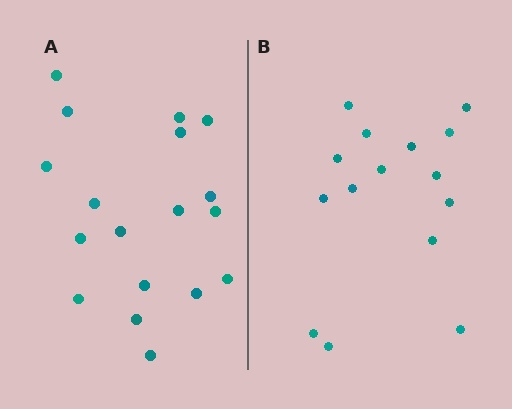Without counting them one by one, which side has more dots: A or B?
Region A (the left region) has more dots.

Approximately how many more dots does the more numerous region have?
Region A has just a few more — roughly 2 or 3 more dots than region B.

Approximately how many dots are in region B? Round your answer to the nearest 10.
About 20 dots. (The exact count is 15, which rounds to 20.)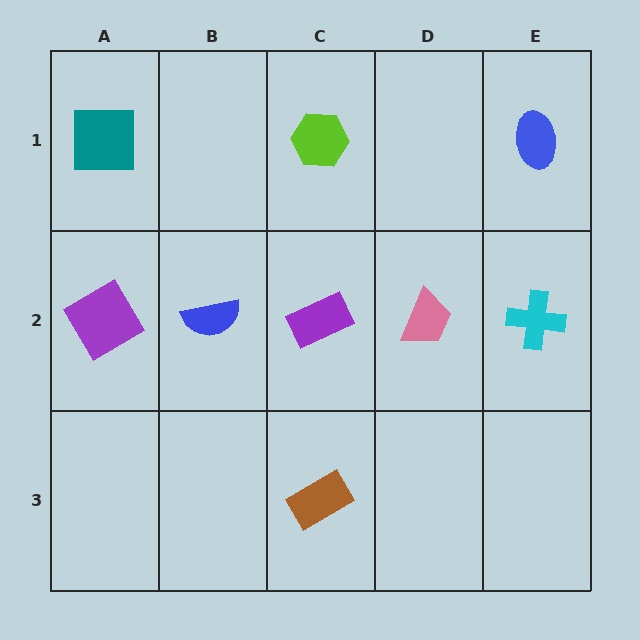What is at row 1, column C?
A lime hexagon.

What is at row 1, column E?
A blue ellipse.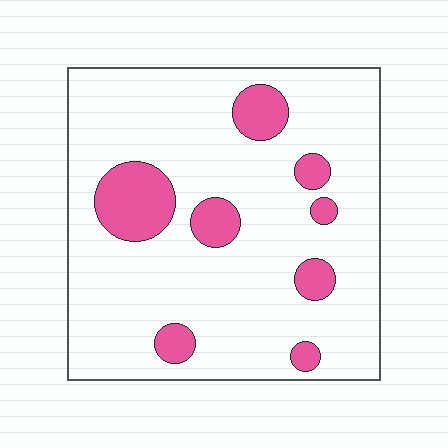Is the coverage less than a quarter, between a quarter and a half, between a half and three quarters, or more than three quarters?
Less than a quarter.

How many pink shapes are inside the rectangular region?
8.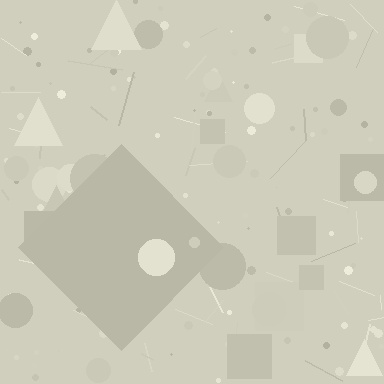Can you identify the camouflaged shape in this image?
The camouflaged shape is a diamond.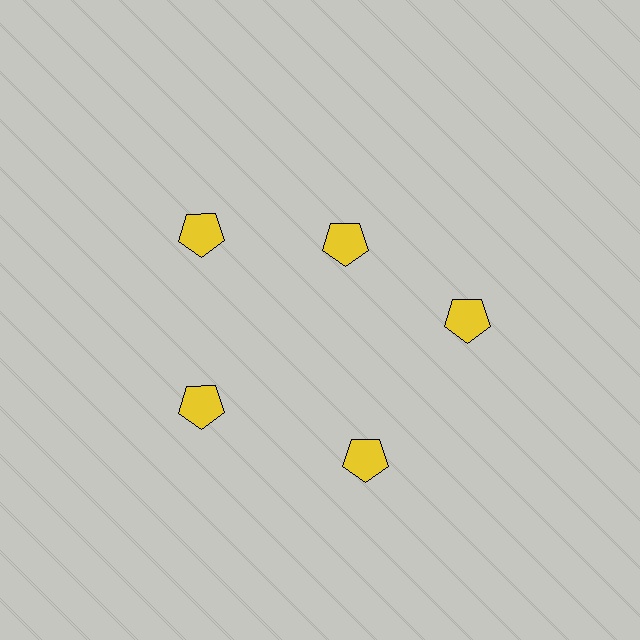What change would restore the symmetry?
The symmetry would be restored by moving it outward, back onto the ring so that all 5 pentagons sit at equal angles and equal distance from the center.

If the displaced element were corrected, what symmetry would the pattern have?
It would have 5-fold rotational symmetry — the pattern would map onto itself every 72 degrees.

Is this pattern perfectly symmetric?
No. The 5 yellow pentagons are arranged in a ring, but one element near the 1 o'clock position is pulled inward toward the center, breaking the 5-fold rotational symmetry.